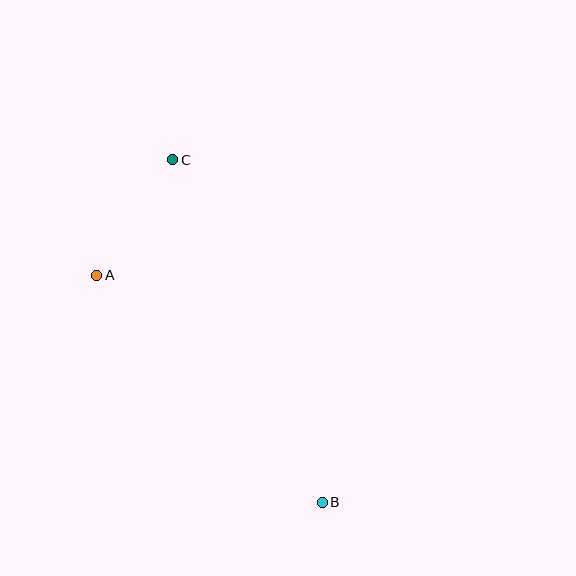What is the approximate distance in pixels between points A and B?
The distance between A and B is approximately 320 pixels.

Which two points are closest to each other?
Points A and C are closest to each other.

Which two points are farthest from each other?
Points B and C are farthest from each other.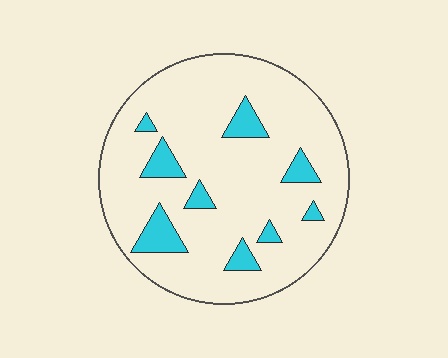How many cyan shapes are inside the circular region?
9.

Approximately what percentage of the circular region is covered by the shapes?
Approximately 15%.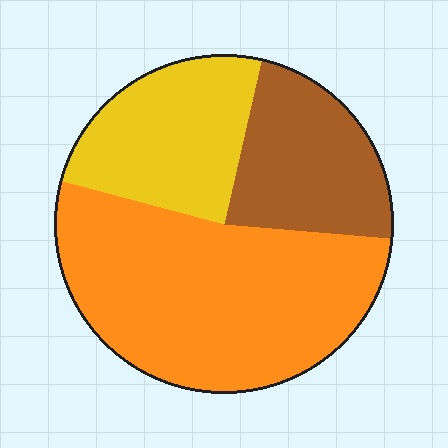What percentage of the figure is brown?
Brown covers roughly 25% of the figure.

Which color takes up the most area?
Orange, at roughly 55%.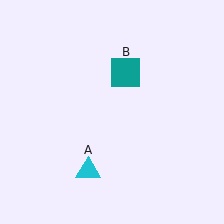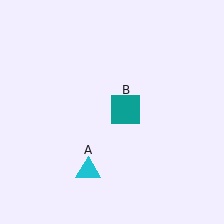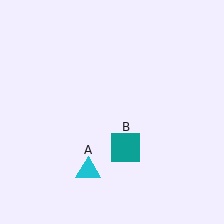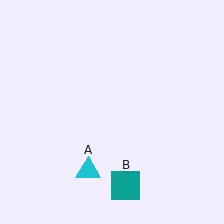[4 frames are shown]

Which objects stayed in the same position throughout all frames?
Cyan triangle (object A) remained stationary.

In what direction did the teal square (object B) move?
The teal square (object B) moved down.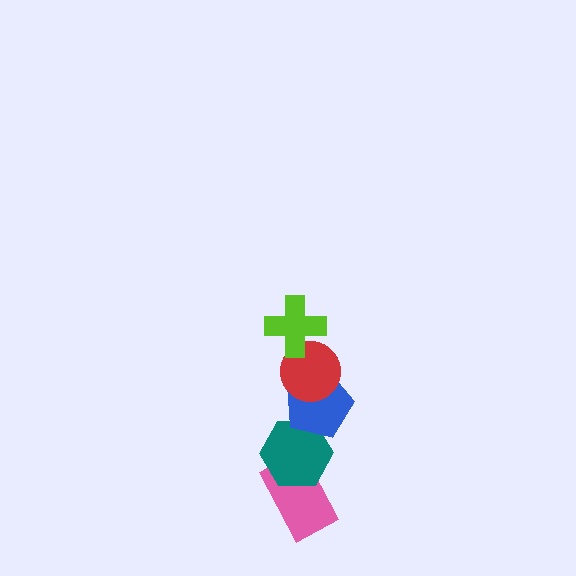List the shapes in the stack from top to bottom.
From top to bottom: the lime cross, the red circle, the blue pentagon, the teal hexagon, the pink rectangle.